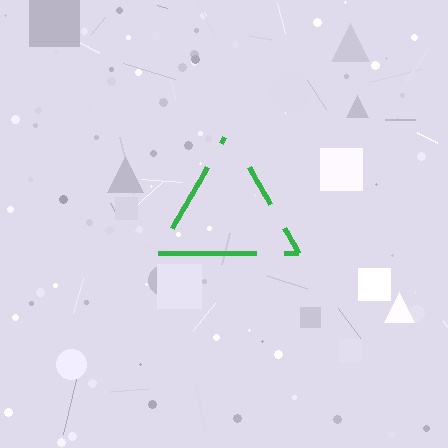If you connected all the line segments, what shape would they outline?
They would outline a triangle.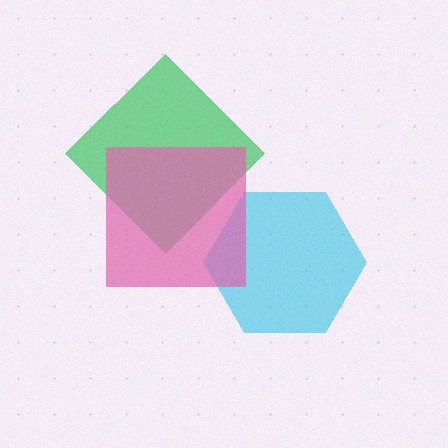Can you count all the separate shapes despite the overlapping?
Yes, there are 3 separate shapes.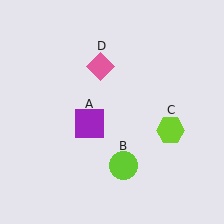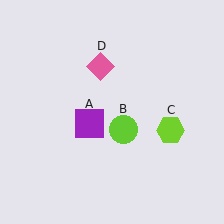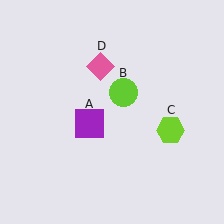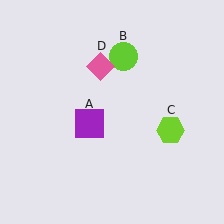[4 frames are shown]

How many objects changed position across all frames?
1 object changed position: lime circle (object B).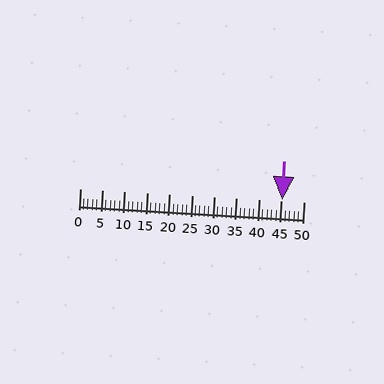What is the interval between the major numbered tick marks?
The major tick marks are spaced 5 units apart.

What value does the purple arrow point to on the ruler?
The purple arrow points to approximately 45.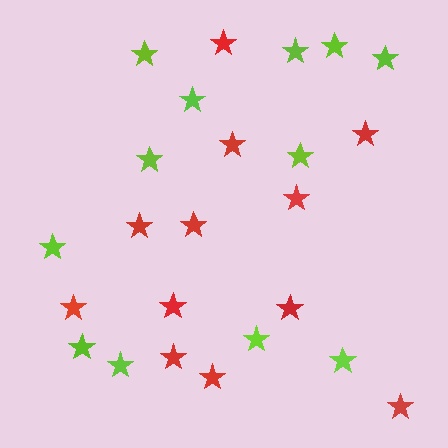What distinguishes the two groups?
There are 2 groups: one group of red stars (12) and one group of lime stars (12).